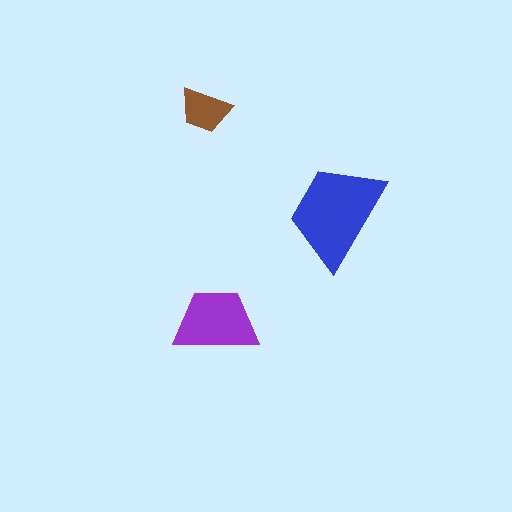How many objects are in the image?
There are 3 objects in the image.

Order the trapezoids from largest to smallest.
the blue one, the purple one, the brown one.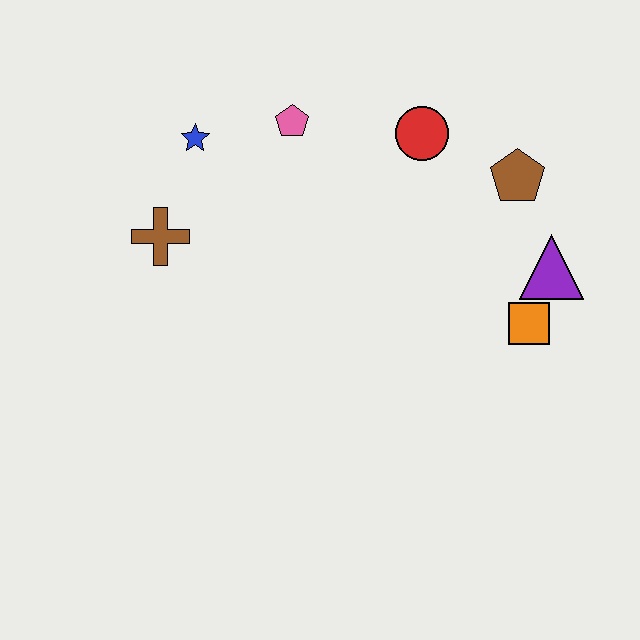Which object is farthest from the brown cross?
The purple triangle is farthest from the brown cross.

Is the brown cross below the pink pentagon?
Yes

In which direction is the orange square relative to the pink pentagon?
The orange square is to the right of the pink pentagon.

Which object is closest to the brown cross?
The blue star is closest to the brown cross.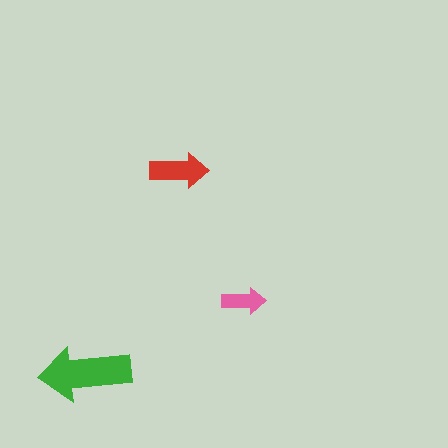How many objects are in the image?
There are 3 objects in the image.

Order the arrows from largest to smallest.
the green one, the red one, the pink one.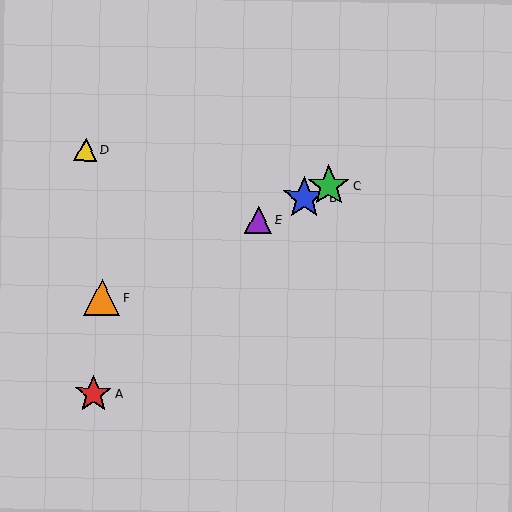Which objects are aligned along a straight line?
Objects B, C, E, F are aligned along a straight line.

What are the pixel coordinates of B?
Object B is at (304, 198).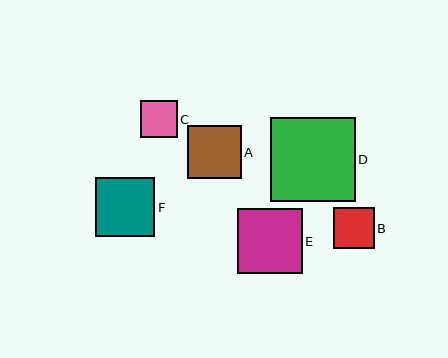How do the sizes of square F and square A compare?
Square F and square A are approximately the same size.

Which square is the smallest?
Square C is the smallest with a size of approximately 37 pixels.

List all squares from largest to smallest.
From largest to smallest: D, E, F, A, B, C.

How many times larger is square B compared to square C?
Square B is approximately 1.1 times the size of square C.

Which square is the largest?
Square D is the largest with a size of approximately 85 pixels.